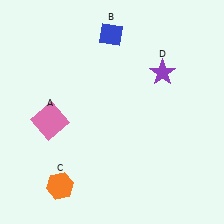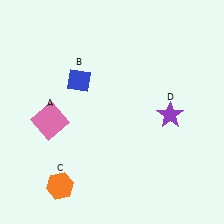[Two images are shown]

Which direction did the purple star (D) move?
The purple star (D) moved down.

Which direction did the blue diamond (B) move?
The blue diamond (B) moved down.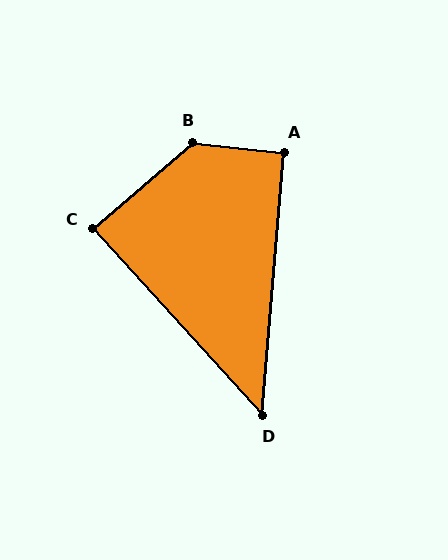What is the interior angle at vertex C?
Approximately 89 degrees (approximately right).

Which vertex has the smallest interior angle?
D, at approximately 47 degrees.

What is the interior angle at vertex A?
Approximately 91 degrees (approximately right).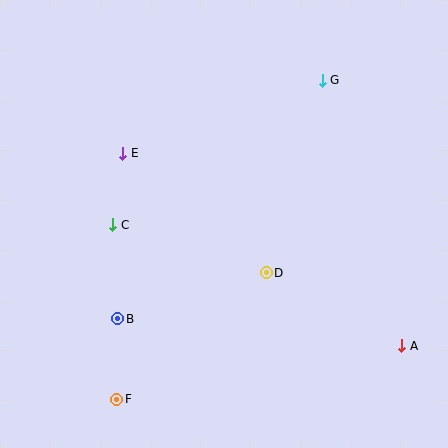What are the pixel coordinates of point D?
Point D is at (266, 273).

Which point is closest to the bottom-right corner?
Point A is closest to the bottom-right corner.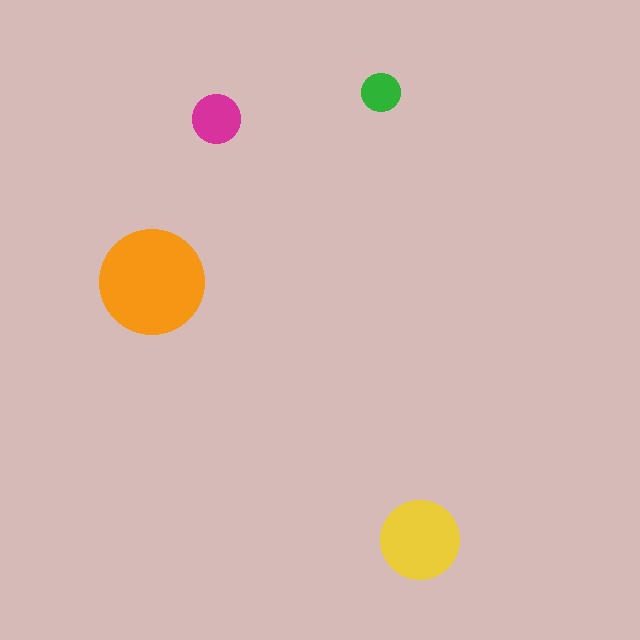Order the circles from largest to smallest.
the orange one, the yellow one, the magenta one, the green one.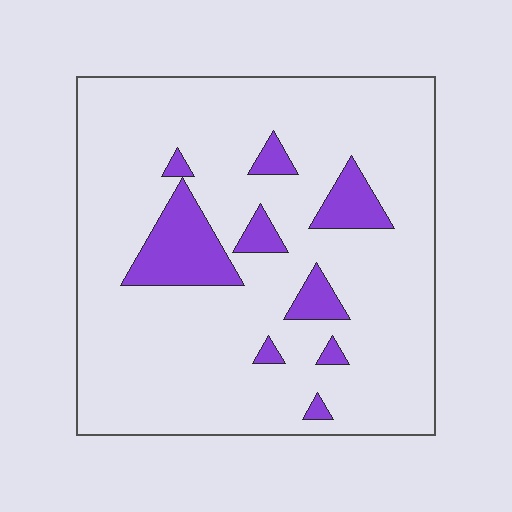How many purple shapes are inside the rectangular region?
9.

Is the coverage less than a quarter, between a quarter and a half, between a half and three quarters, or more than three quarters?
Less than a quarter.